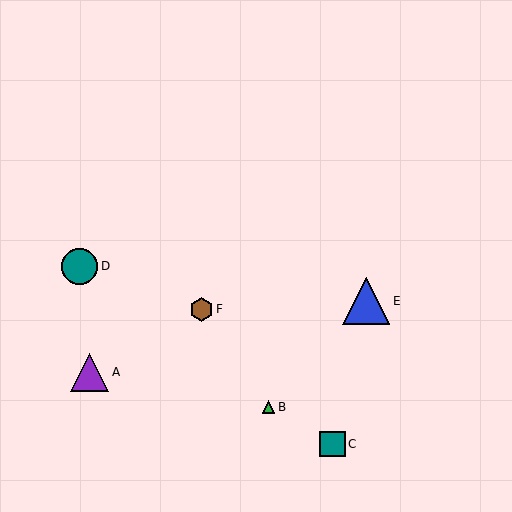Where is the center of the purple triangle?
The center of the purple triangle is at (90, 372).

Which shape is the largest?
The blue triangle (labeled E) is the largest.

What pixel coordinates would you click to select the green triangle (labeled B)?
Click at (269, 407) to select the green triangle B.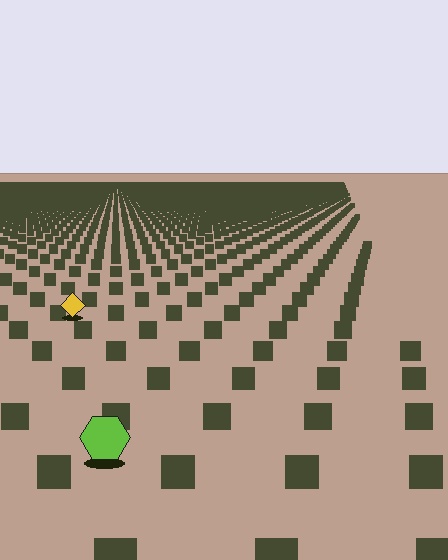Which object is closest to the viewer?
The lime hexagon is closest. The texture marks near it are larger and more spread out.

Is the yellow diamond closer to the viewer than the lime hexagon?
No. The lime hexagon is closer — you can tell from the texture gradient: the ground texture is coarser near it.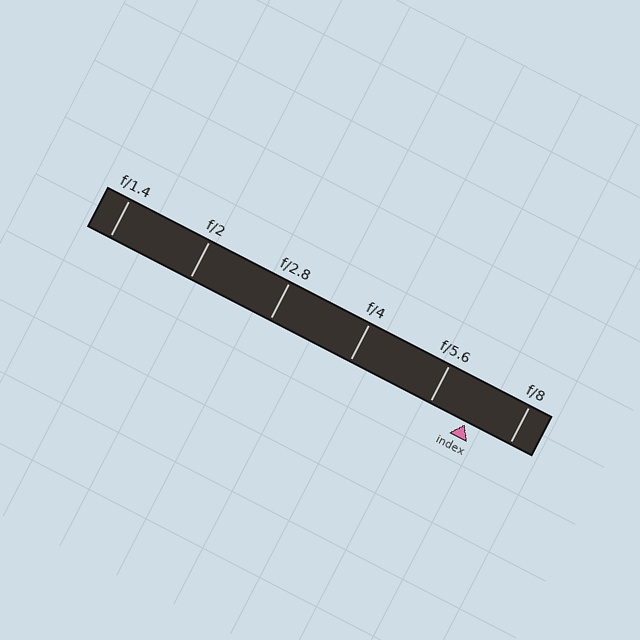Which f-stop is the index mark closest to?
The index mark is closest to f/5.6.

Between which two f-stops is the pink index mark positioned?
The index mark is between f/5.6 and f/8.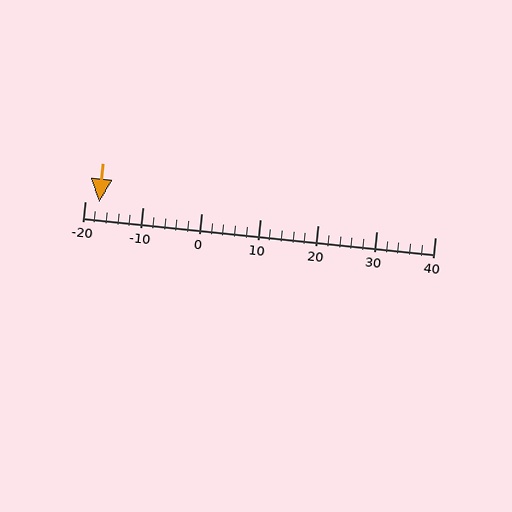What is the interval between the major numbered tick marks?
The major tick marks are spaced 10 units apart.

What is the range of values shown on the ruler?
The ruler shows values from -20 to 40.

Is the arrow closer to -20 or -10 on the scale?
The arrow is closer to -20.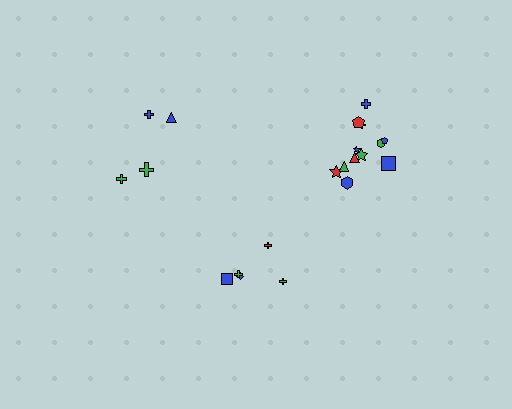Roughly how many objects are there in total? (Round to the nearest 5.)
Roughly 20 objects in total.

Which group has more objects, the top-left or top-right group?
The top-right group.